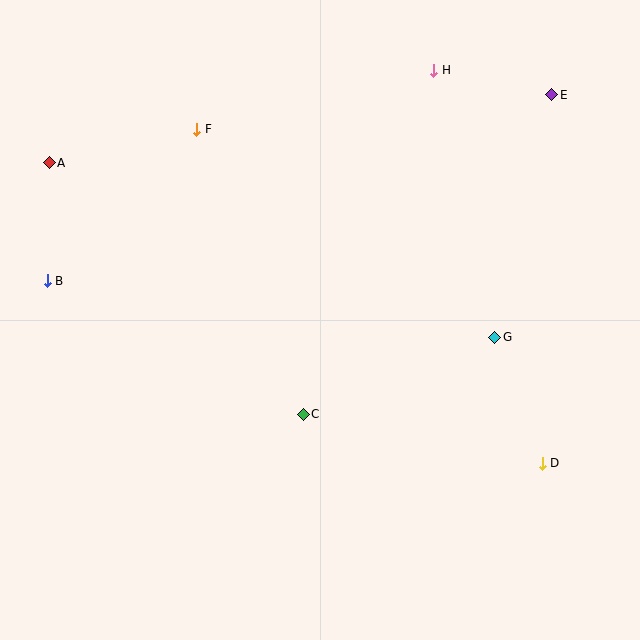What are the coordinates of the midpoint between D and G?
The midpoint between D and G is at (518, 400).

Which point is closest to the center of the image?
Point C at (303, 414) is closest to the center.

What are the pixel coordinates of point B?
Point B is at (47, 281).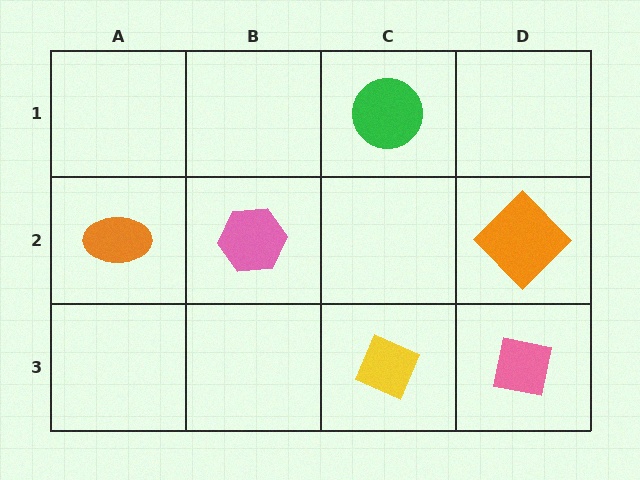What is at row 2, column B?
A pink hexagon.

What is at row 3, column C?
A yellow diamond.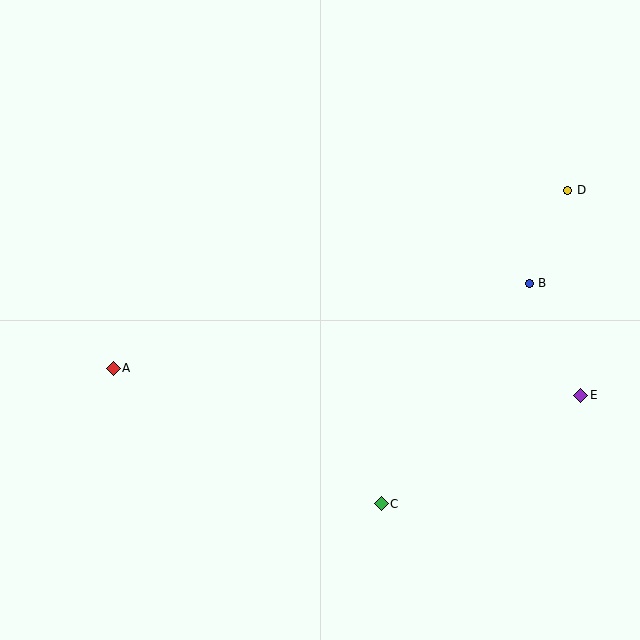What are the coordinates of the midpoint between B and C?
The midpoint between B and C is at (455, 393).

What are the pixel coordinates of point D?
Point D is at (568, 190).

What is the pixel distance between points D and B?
The distance between D and B is 101 pixels.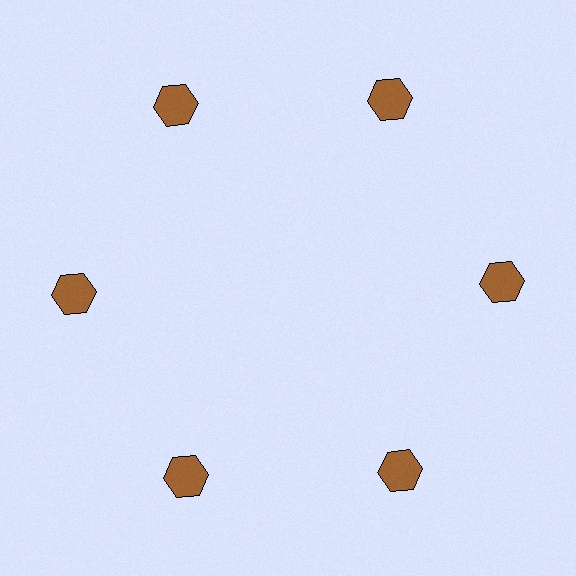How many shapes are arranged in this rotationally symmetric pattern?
There are 6 shapes, arranged in 6 groups of 1.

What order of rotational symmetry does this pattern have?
This pattern has 6-fold rotational symmetry.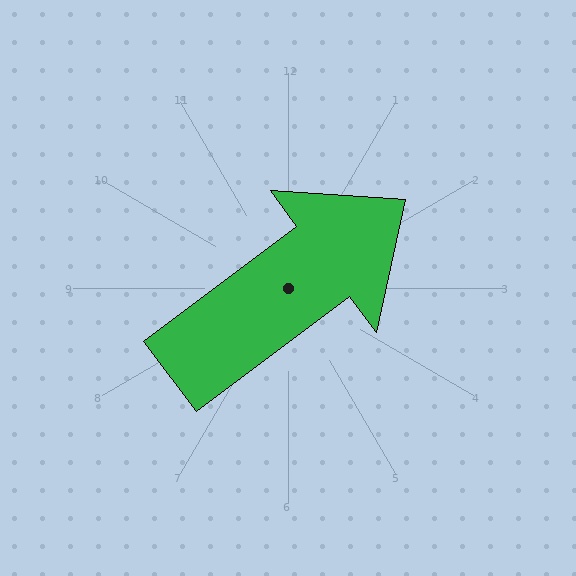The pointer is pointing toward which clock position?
Roughly 2 o'clock.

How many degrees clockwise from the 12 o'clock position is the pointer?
Approximately 53 degrees.